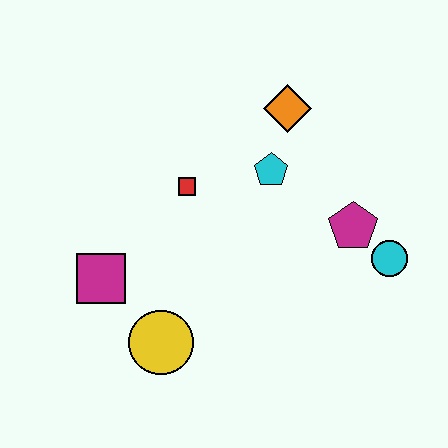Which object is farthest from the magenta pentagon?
The magenta square is farthest from the magenta pentagon.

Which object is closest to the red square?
The cyan pentagon is closest to the red square.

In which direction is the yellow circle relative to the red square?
The yellow circle is below the red square.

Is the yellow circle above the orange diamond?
No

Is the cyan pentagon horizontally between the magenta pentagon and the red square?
Yes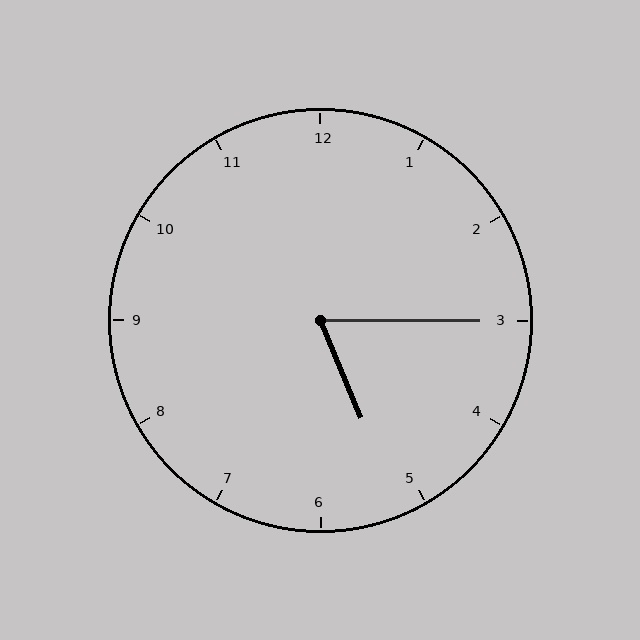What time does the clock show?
5:15.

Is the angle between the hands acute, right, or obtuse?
It is acute.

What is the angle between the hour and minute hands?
Approximately 68 degrees.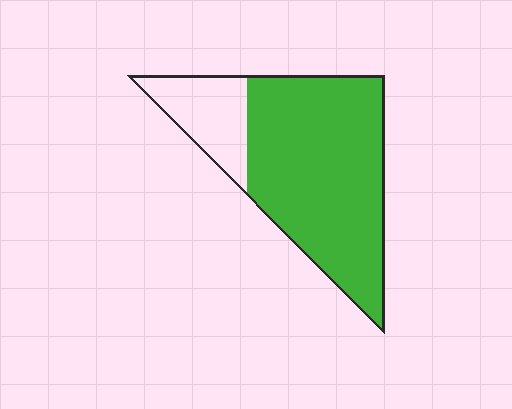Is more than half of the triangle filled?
Yes.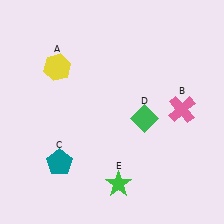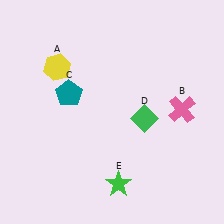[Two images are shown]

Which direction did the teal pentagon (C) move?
The teal pentagon (C) moved up.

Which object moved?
The teal pentagon (C) moved up.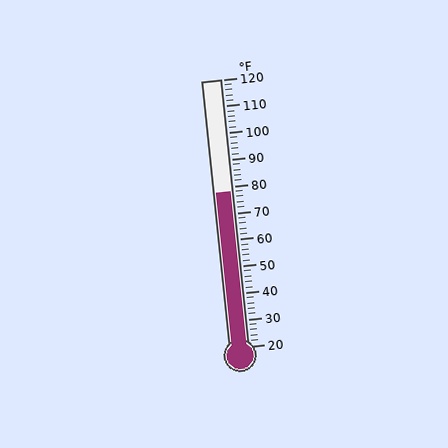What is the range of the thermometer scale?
The thermometer scale ranges from 20°F to 120°F.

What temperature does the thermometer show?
The thermometer shows approximately 78°F.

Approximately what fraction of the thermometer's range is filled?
The thermometer is filled to approximately 60% of its range.